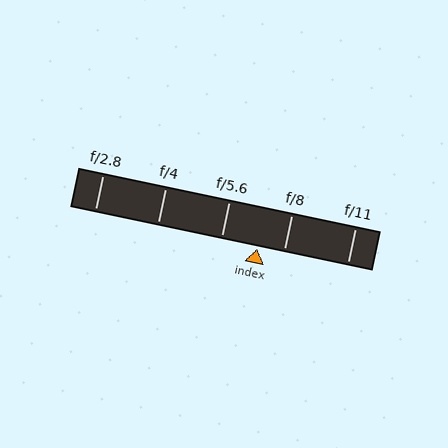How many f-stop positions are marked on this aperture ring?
There are 5 f-stop positions marked.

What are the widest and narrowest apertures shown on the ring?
The widest aperture shown is f/2.8 and the narrowest is f/11.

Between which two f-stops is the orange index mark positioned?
The index mark is between f/5.6 and f/8.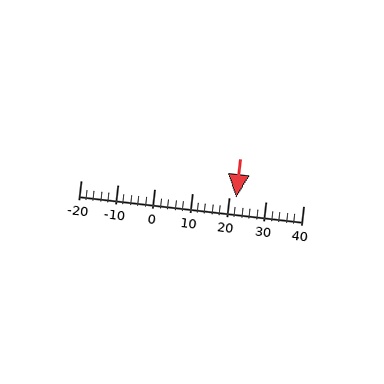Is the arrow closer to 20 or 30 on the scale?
The arrow is closer to 20.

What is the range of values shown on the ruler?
The ruler shows values from -20 to 40.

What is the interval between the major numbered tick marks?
The major tick marks are spaced 10 units apart.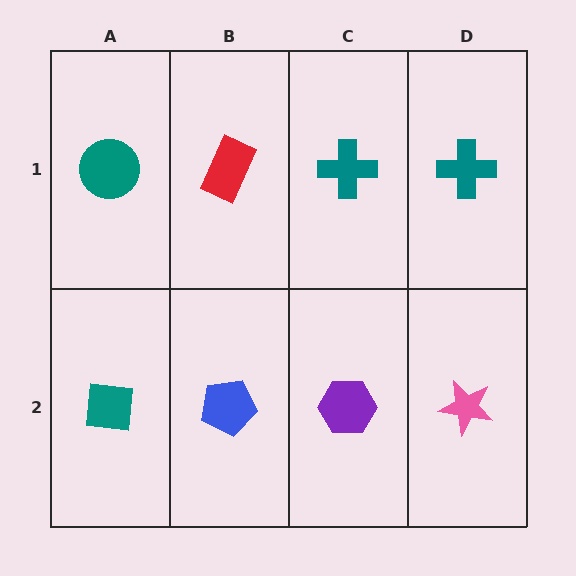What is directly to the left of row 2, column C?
A blue pentagon.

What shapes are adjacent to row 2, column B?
A red rectangle (row 1, column B), a teal square (row 2, column A), a purple hexagon (row 2, column C).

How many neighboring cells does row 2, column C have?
3.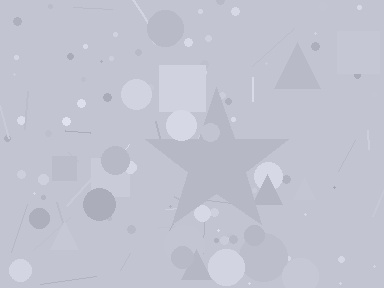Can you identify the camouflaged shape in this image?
The camouflaged shape is a star.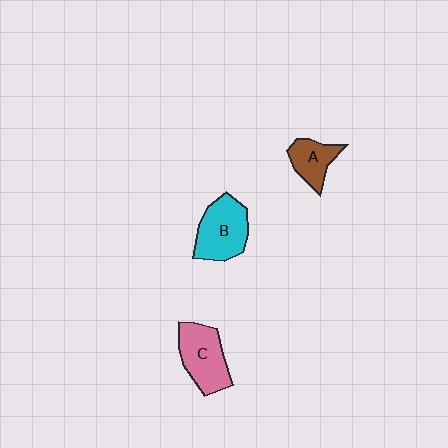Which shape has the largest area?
Shape B (cyan).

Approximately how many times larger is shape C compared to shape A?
Approximately 1.6 times.